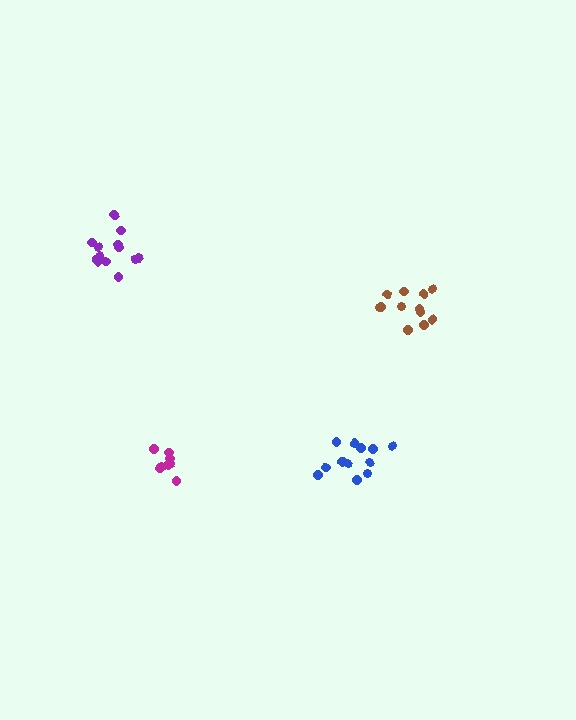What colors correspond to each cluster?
The clusters are colored: brown, magenta, blue, purple.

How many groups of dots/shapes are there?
There are 4 groups.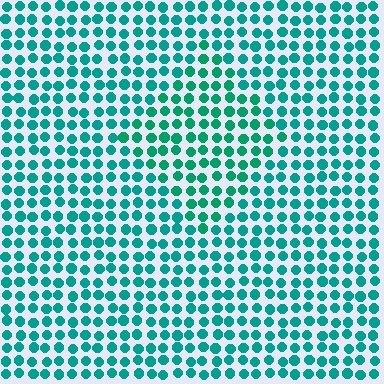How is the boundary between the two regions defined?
The boundary is defined purely by a slight shift in hue (about 17 degrees). Spacing, size, and orientation are identical on both sides.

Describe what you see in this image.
The image is filled with small teal elements in a uniform arrangement. A diamond-shaped region is visible where the elements are tinted to a slightly different hue, forming a subtle color boundary.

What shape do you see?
I see a diamond.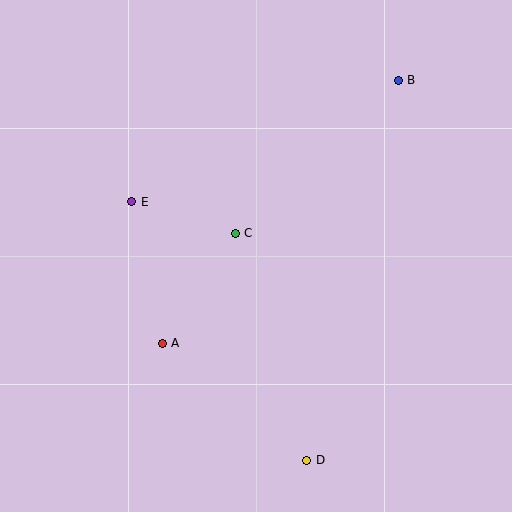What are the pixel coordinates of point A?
Point A is at (162, 343).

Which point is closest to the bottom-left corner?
Point A is closest to the bottom-left corner.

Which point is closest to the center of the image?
Point C at (235, 233) is closest to the center.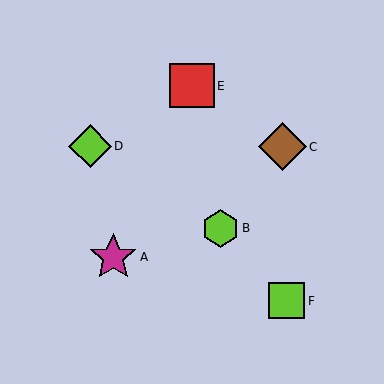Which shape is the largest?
The magenta star (labeled A) is the largest.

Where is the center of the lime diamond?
The center of the lime diamond is at (90, 146).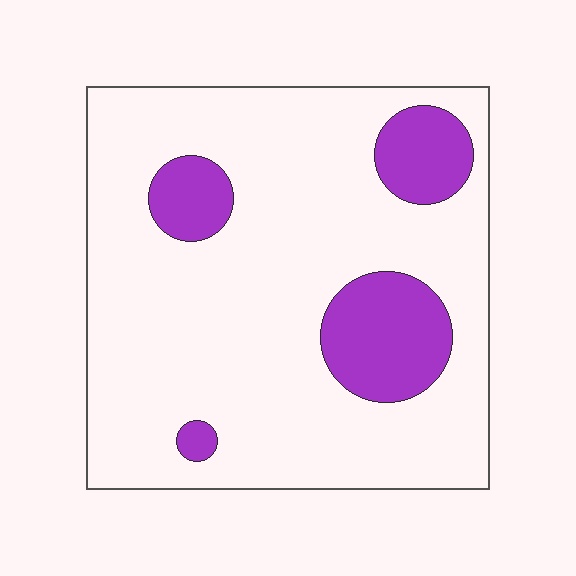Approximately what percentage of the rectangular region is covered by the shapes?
Approximately 20%.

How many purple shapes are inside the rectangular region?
4.